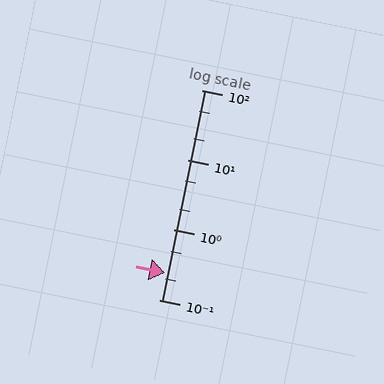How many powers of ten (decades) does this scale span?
The scale spans 3 decades, from 0.1 to 100.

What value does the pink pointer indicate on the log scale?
The pointer indicates approximately 0.24.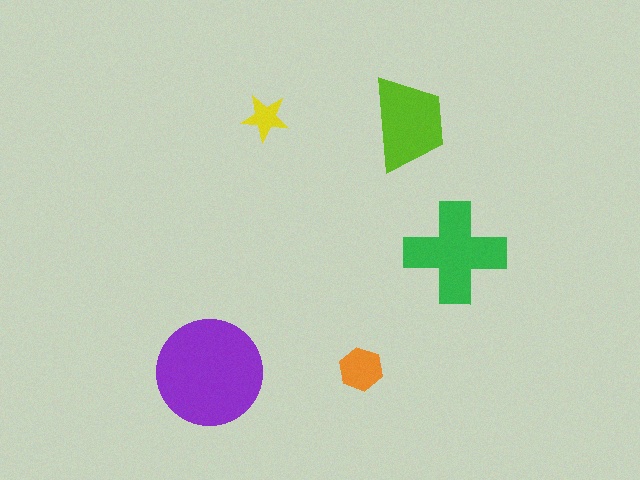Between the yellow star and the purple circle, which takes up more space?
The purple circle.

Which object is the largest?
The purple circle.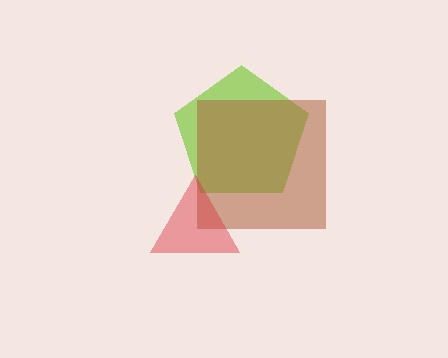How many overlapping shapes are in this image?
There are 3 overlapping shapes in the image.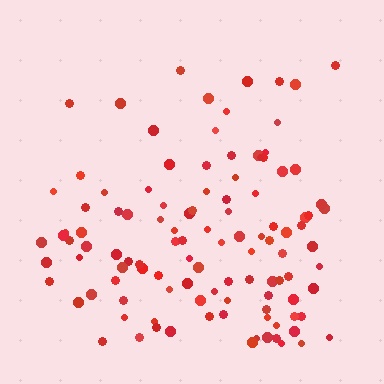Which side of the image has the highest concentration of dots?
The bottom.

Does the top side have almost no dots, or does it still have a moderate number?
Still a moderate number, just noticeably fewer than the bottom.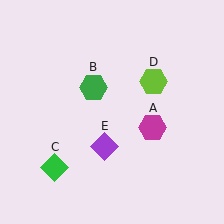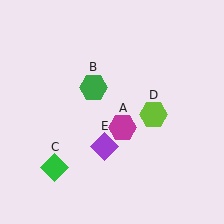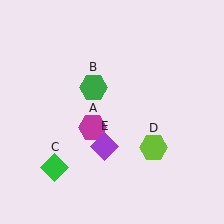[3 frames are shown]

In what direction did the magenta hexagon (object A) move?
The magenta hexagon (object A) moved left.